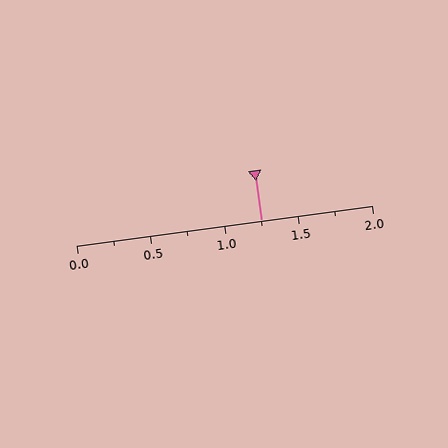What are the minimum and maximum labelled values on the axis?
The axis runs from 0.0 to 2.0.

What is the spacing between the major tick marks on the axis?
The major ticks are spaced 0.5 apart.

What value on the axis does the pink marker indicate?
The marker indicates approximately 1.25.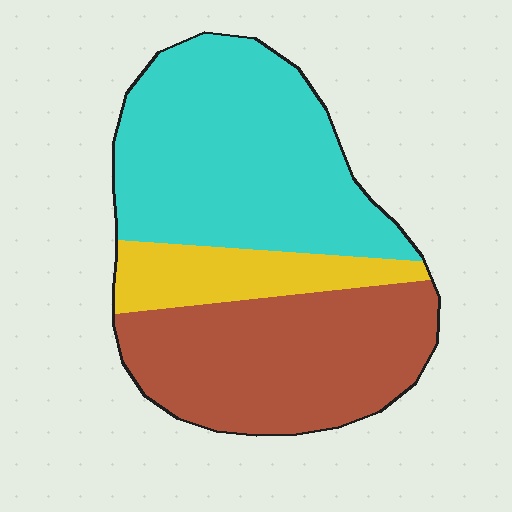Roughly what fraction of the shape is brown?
Brown takes up about three eighths (3/8) of the shape.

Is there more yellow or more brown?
Brown.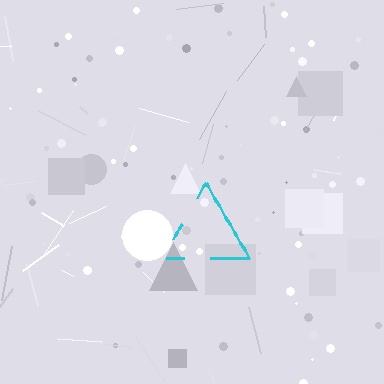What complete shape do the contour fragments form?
The contour fragments form a triangle.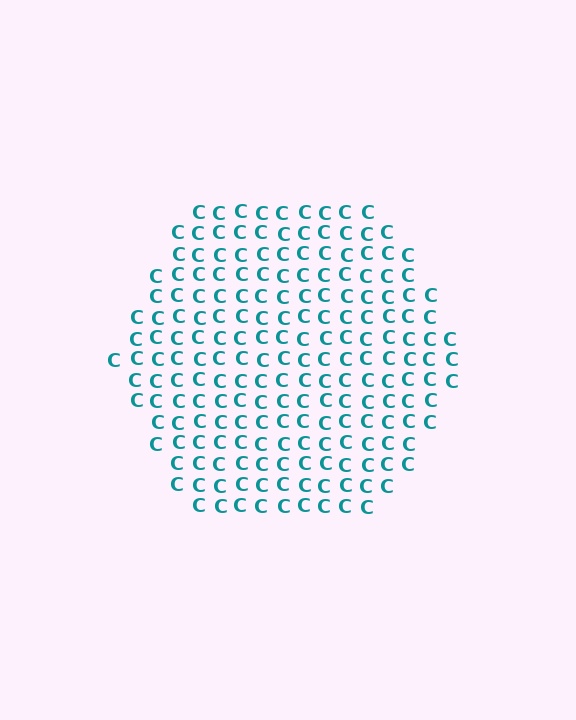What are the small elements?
The small elements are letter C's.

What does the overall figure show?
The overall figure shows a hexagon.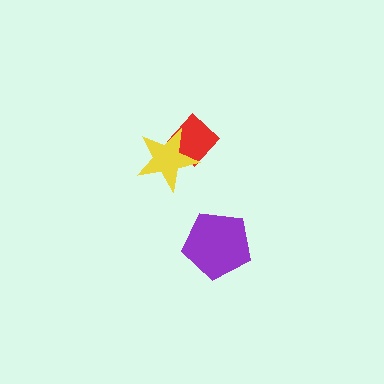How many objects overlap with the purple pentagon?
0 objects overlap with the purple pentagon.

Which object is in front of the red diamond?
The yellow star is in front of the red diamond.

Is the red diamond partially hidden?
Yes, it is partially covered by another shape.